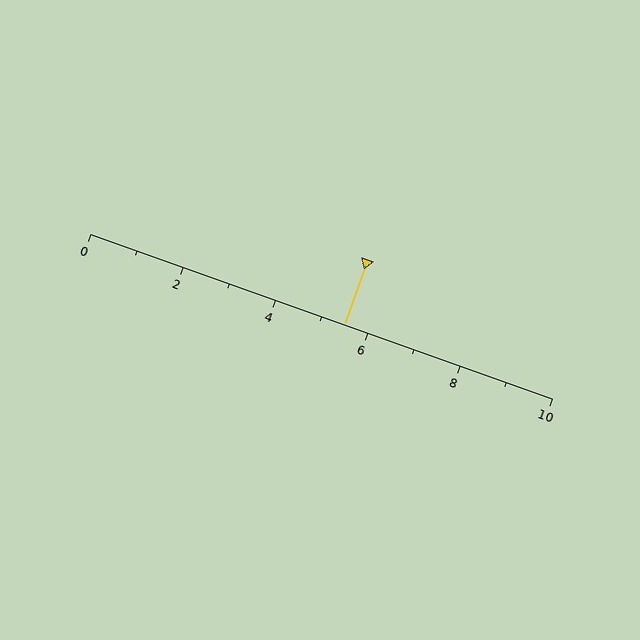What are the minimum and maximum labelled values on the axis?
The axis runs from 0 to 10.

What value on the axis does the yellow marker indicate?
The marker indicates approximately 5.5.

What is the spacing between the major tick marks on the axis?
The major ticks are spaced 2 apart.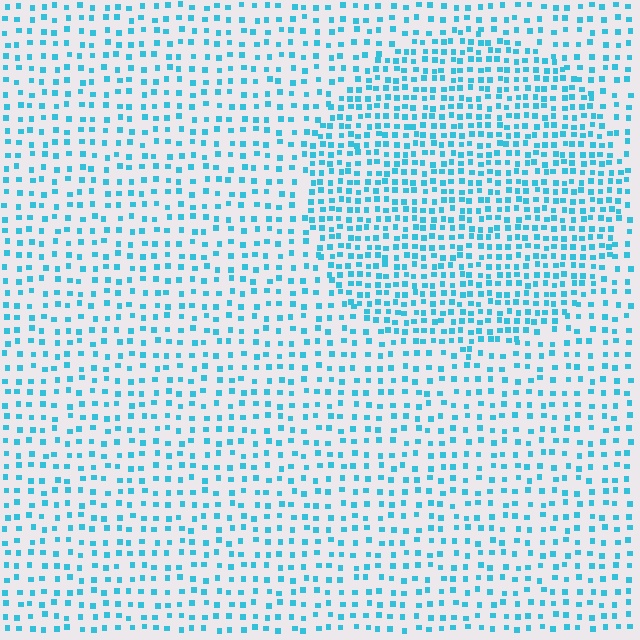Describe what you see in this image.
The image contains small cyan elements arranged at two different densities. A circle-shaped region is visible where the elements are more densely packed than the surrounding area.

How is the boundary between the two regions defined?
The boundary is defined by a change in element density (approximately 1.8x ratio). All elements are the same color, size, and shape.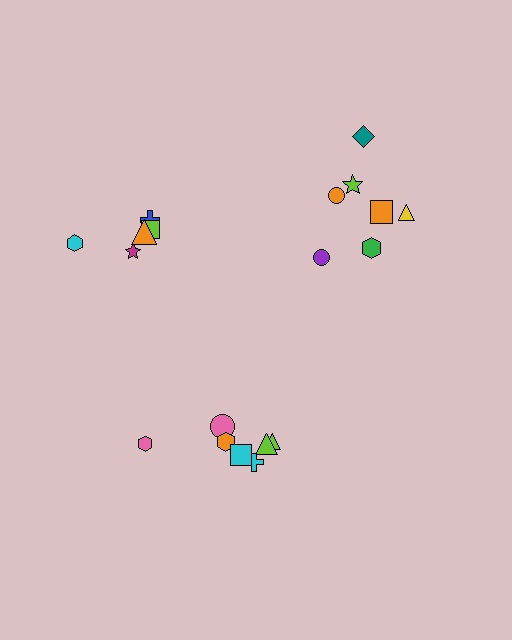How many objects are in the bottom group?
There are 7 objects.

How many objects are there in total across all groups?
There are 19 objects.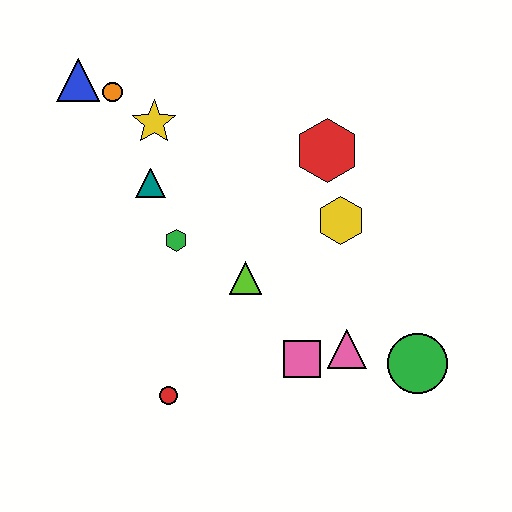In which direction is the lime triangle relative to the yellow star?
The lime triangle is below the yellow star.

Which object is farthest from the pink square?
The blue triangle is farthest from the pink square.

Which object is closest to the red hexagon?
The yellow hexagon is closest to the red hexagon.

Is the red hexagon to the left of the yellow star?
No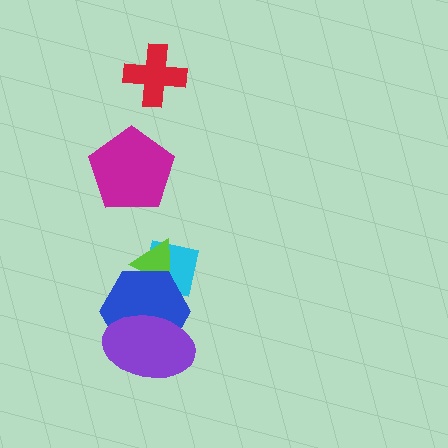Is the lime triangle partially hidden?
Yes, it is partially covered by another shape.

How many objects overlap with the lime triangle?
2 objects overlap with the lime triangle.